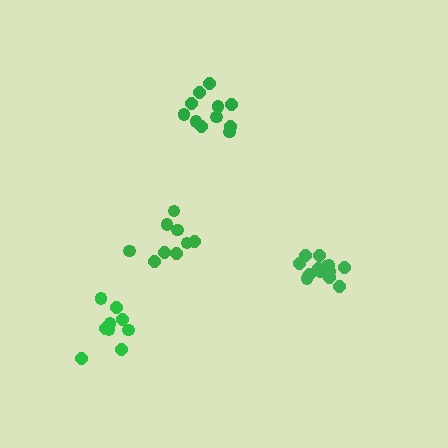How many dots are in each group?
Group 1: 11 dots, Group 2: 9 dots, Group 3: 13 dots, Group 4: 9 dots (42 total).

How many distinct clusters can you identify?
There are 4 distinct clusters.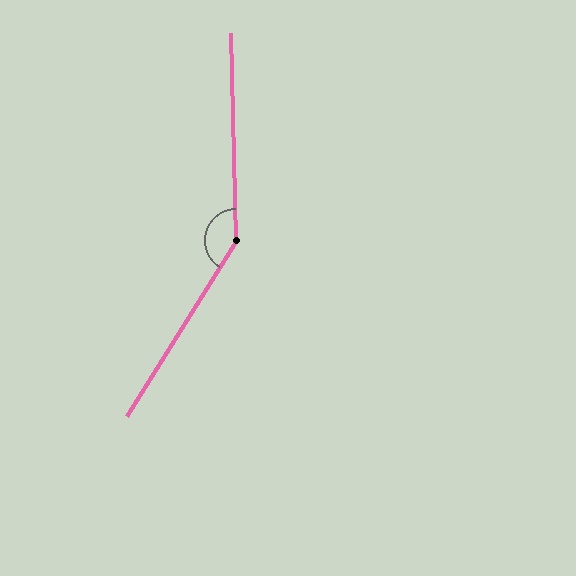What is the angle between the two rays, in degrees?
Approximately 147 degrees.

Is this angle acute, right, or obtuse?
It is obtuse.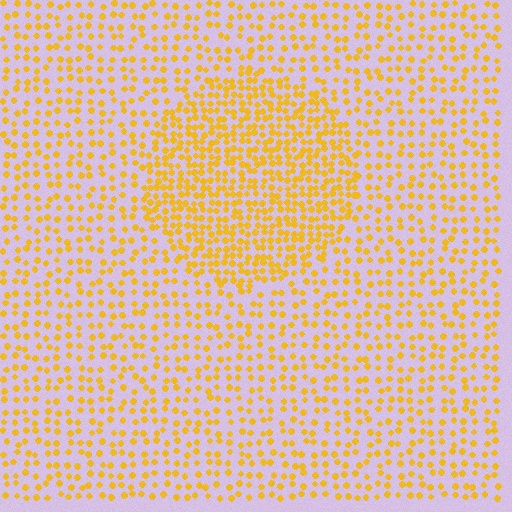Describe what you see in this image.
The image contains small yellow elements arranged at two different densities. A circle-shaped region is visible where the elements are more densely packed than the surrounding area.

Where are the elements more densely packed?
The elements are more densely packed inside the circle boundary.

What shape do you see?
I see a circle.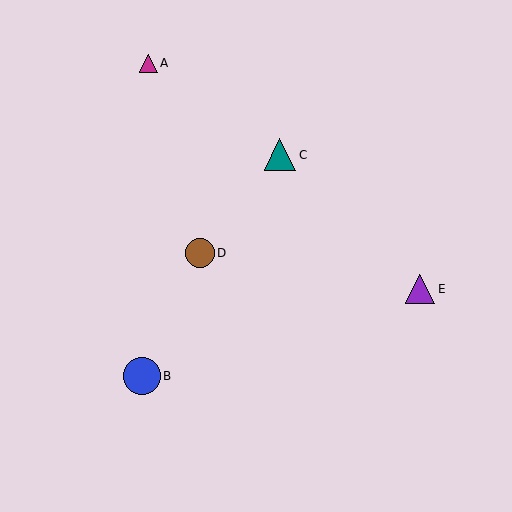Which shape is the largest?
The blue circle (labeled B) is the largest.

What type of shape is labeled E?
Shape E is a purple triangle.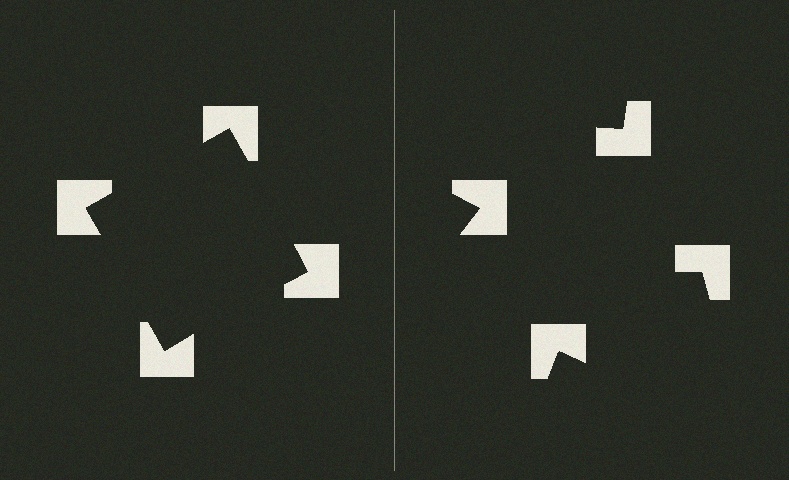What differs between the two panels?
The notched squares are positioned identically on both sides; only the wedge orientations differ. On the left they align to a square; on the right they are misaligned.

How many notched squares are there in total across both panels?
8 — 4 on each side.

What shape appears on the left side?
An illusory square.